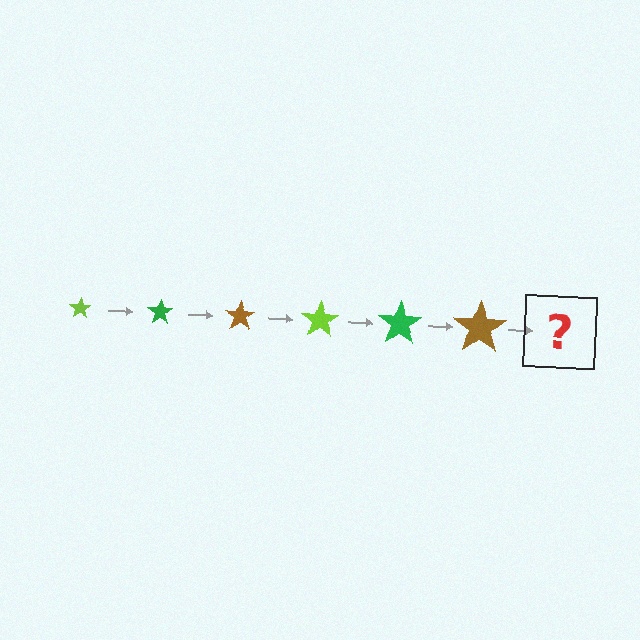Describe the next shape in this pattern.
It should be a lime star, larger than the previous one.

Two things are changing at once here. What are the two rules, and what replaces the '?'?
The two rules are that the star grows larger each step and the color cycles through lime, green, and brown. The '?' should be a lime star, larger than the previous one.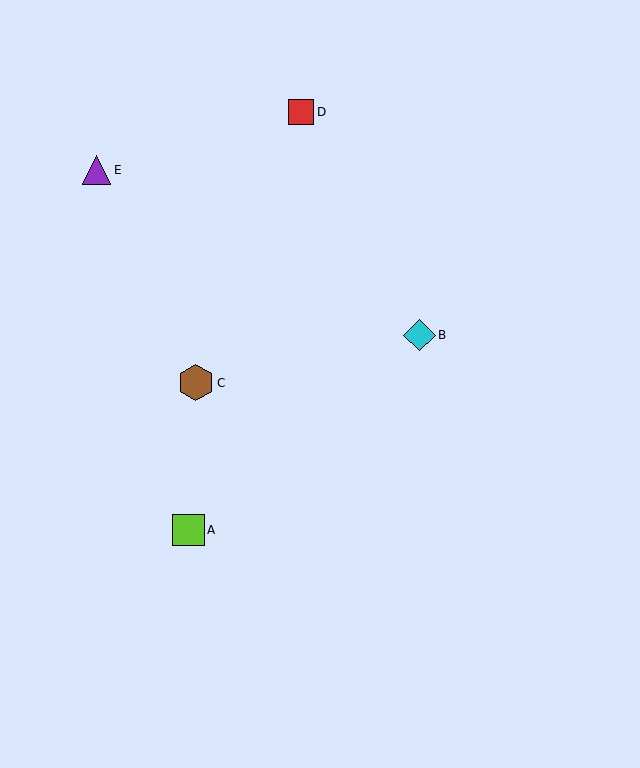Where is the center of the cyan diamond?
The center of the cyan diamond is at (419, 335).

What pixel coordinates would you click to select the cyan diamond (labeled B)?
Click at (419, 335) to select the cyan diamond B.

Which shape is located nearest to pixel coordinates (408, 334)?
The cyan diamond (labeled B) at (419, 335) is nearest to that location.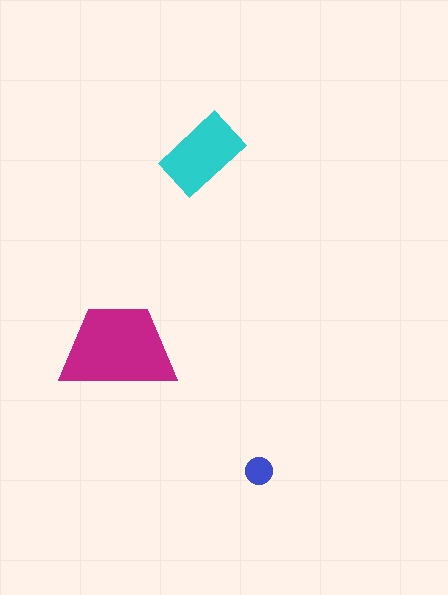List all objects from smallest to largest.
The blue circle, the cyan rectangle, the magenta trapezoid.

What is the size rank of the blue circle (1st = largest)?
3rd.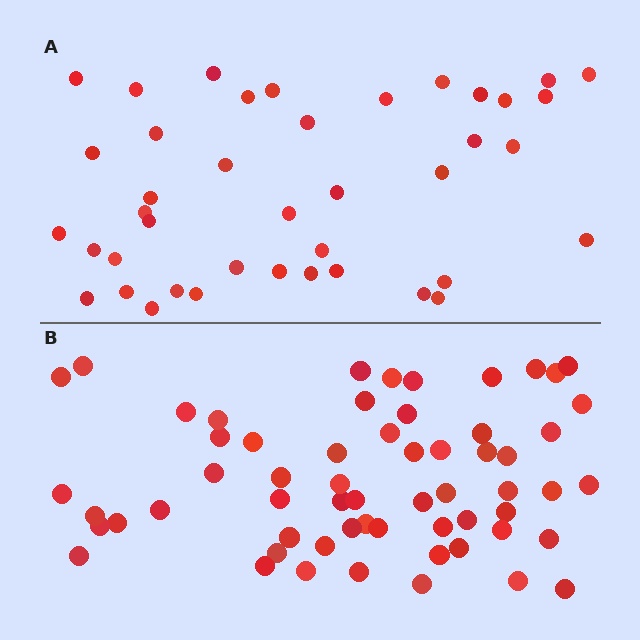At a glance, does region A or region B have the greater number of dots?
Region B (the bottom region) has more dots.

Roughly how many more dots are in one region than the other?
Region B has approximately 20 more dots than region A.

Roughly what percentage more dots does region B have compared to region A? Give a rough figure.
About 45% more.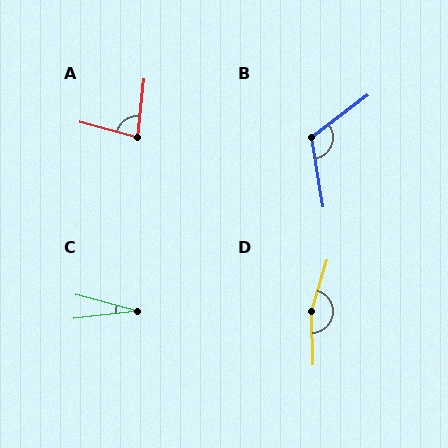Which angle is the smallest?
C, at approximately 22 degrees.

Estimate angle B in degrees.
Approximately 118 degrees.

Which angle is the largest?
D, at approximately 162 degrees.